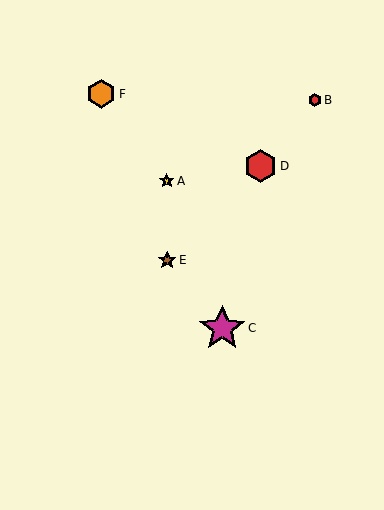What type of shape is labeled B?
Shape B is a red hexagon.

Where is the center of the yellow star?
The center of the yellow star is at (167, 181).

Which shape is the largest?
The magenta star (labeled C) is the largest.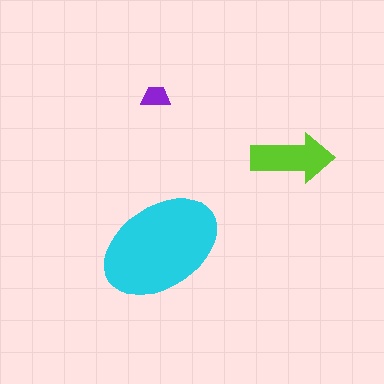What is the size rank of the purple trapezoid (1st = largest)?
3rd.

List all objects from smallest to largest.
The purple trapezoid, the lime arrow, the cyan ellipse.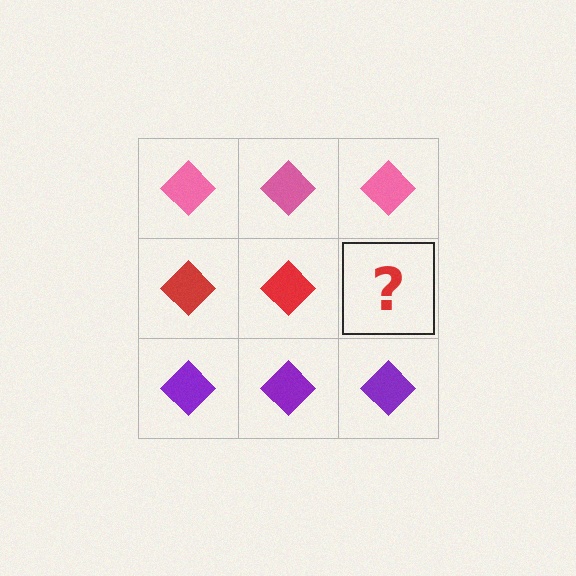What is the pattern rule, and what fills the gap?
The rule is that each row has a consistent color. The gap should be filled with a red diamond.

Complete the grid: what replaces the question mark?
The question mark should be replaced with a red diamond.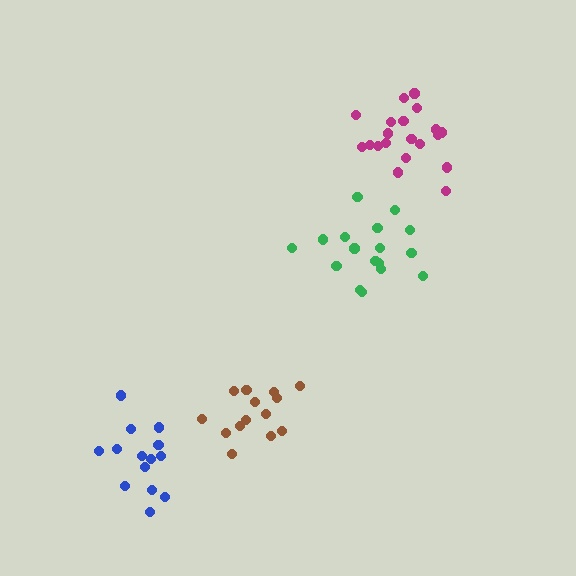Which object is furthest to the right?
The magenta cluster is rightmost.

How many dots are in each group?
Group 1: 17 dots, Group 2: 14 dots, Group 3: 20 dots, Group 4: 14 dots (65 total).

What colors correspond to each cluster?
The clusters are colored: green, blue, magenta, brown.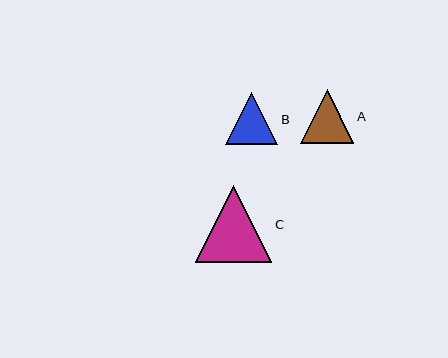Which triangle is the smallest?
Triangle B is the smallest with a size of approximately 52 pixels.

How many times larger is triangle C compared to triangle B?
Triangle C is approximately 1.5 times the size of triangle B.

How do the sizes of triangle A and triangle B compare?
Triangle A and triangle B are approximately the same size.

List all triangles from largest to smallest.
From largest to smallest: C, A, B.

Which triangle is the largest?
Triangle C is the largest with a size of approximately 77 pixels.